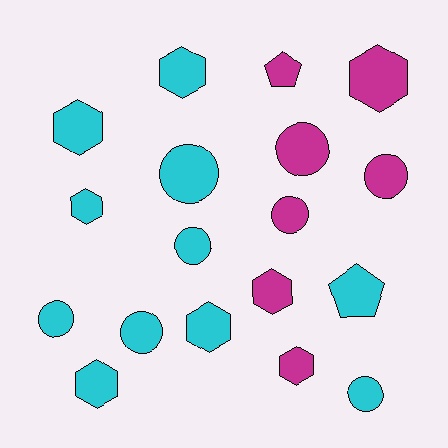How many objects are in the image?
There are 18 objects.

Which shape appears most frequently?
Hexagon, with 8 objects.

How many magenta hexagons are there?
There are 3 magenta hexagons.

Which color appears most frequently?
Cyan, with 11 objects.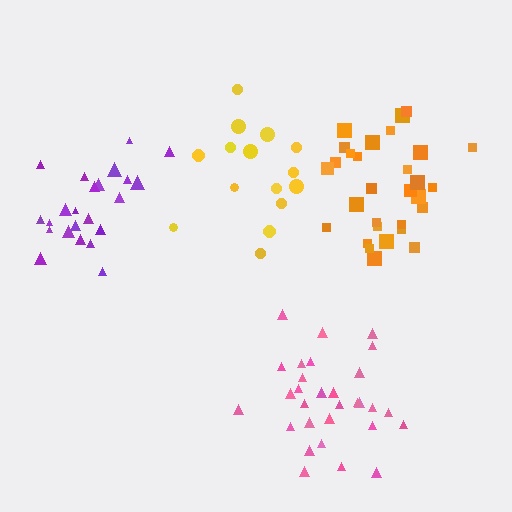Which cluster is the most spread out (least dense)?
Yellow.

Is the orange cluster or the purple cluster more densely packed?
Purple.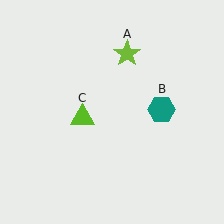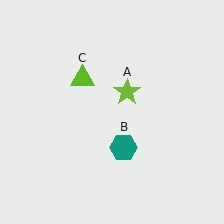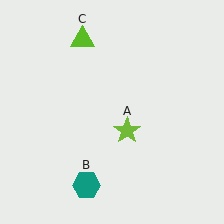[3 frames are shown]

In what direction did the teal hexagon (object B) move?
The teal hexagon (object B) moved down and to the left.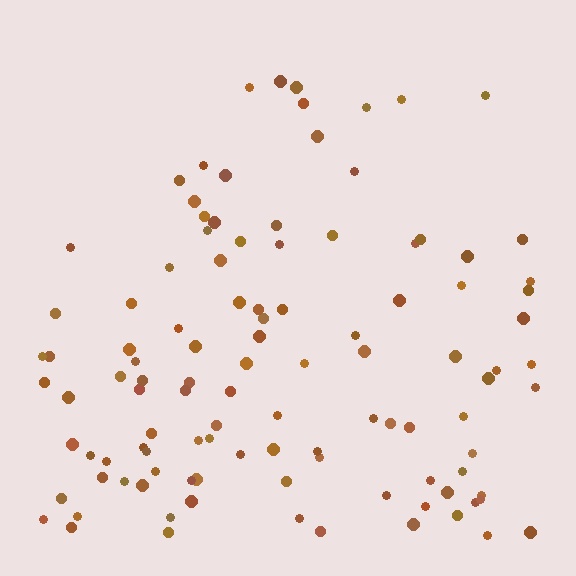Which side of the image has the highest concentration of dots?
The bottom.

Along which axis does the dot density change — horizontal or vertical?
Vertical.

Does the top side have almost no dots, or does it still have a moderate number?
Still a moderate number, just noticeably fewer than the bottom.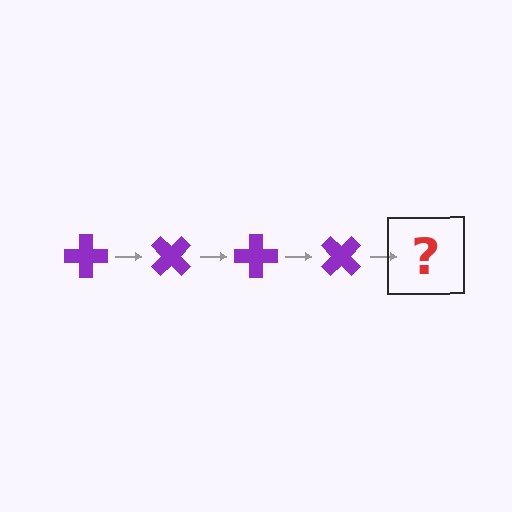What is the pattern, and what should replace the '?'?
The pattern is that the cross rotates 45 degrees each step. The '?' should be a purple cross rotated 180 degrees.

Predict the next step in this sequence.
The next step is a purple cross rotated 180 degrees.